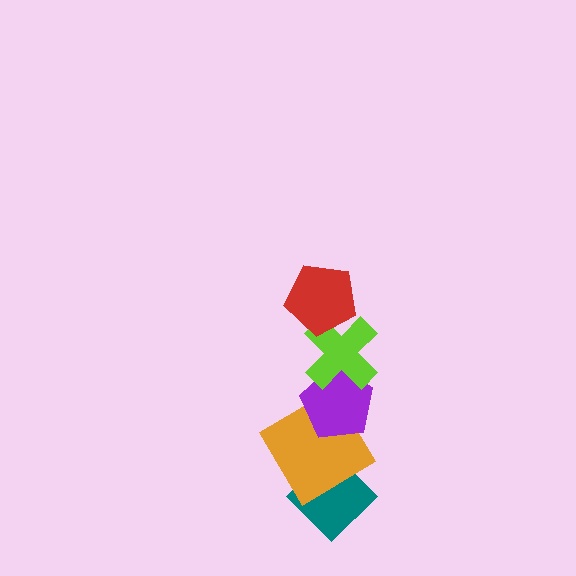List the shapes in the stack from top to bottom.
From top to bottom: the red pentagon, the lime cross, the purple pentagon, the orange diamond, the teal diamond.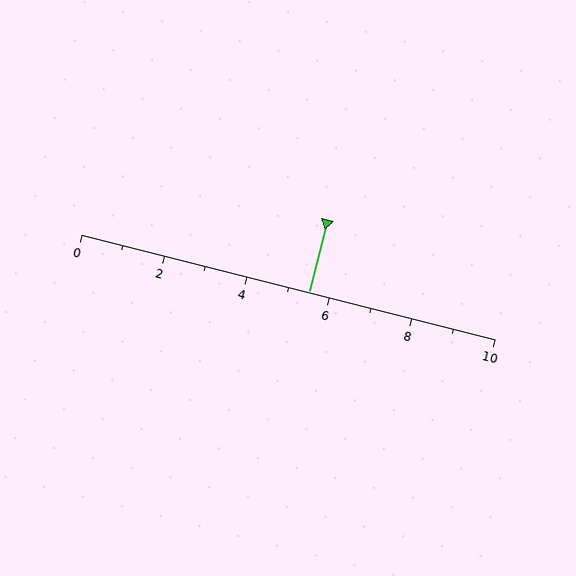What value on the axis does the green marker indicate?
The marker indicates approximately 5.5.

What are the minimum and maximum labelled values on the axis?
The axis runs from 0 to 10.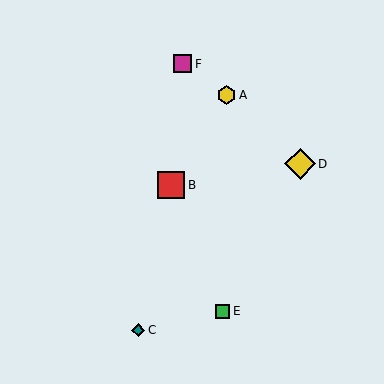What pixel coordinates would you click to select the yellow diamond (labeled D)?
Click at (300, 164) to select the yellow diamond D.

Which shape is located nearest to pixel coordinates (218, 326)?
The green square (labeled E) at (223, 312) is nearest to that location.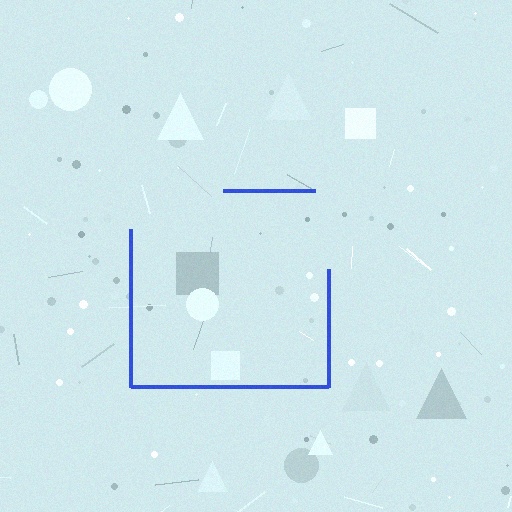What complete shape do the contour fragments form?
The contour fragments form a square.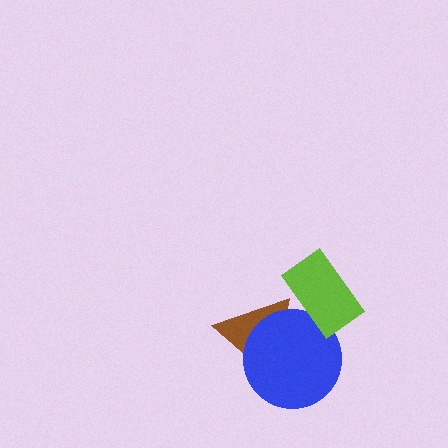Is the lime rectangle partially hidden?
No, no other shape covers it.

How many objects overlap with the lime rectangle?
2 objects overlap with the lime rectangle.